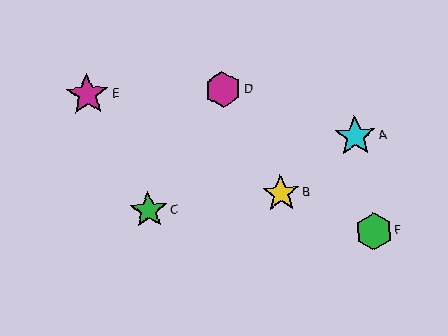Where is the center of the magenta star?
The center of the magenta star is at (87, 95).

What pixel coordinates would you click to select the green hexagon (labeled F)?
Click at (374, 232) to select the green hexagon F.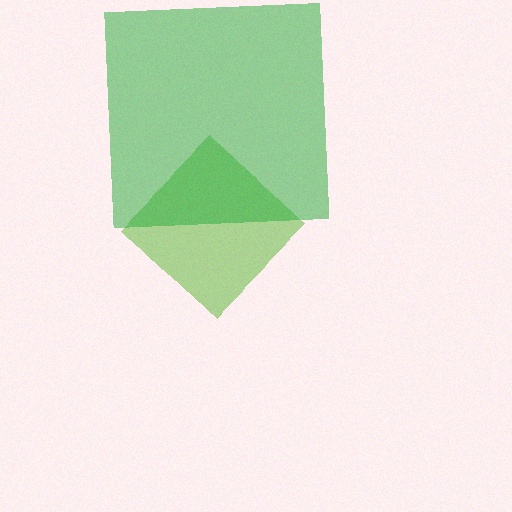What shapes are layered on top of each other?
The layered shapes are: a lime diamond, a green square.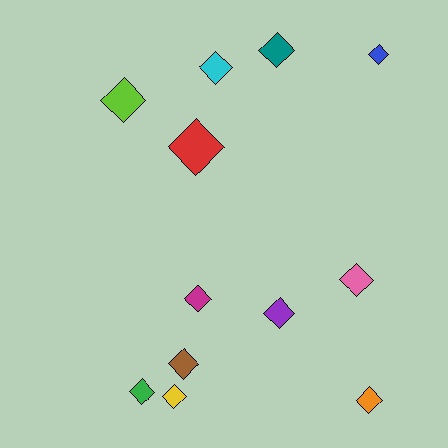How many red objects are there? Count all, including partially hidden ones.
There is 1 red object.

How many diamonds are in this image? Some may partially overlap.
There are 12 diamonds.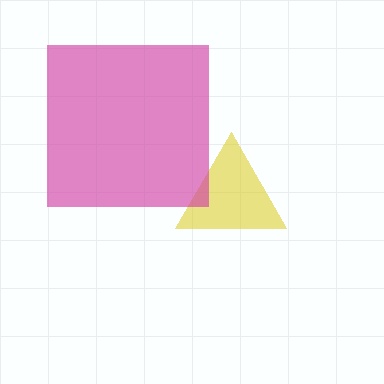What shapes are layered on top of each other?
The layered shapes are: a yellow triangle, a magenta square.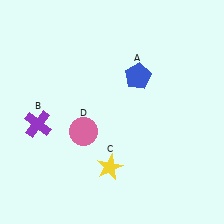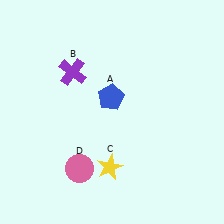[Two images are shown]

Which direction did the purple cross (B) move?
The purple cross (B) moved up.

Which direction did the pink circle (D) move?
The pink circle (D) moved down.